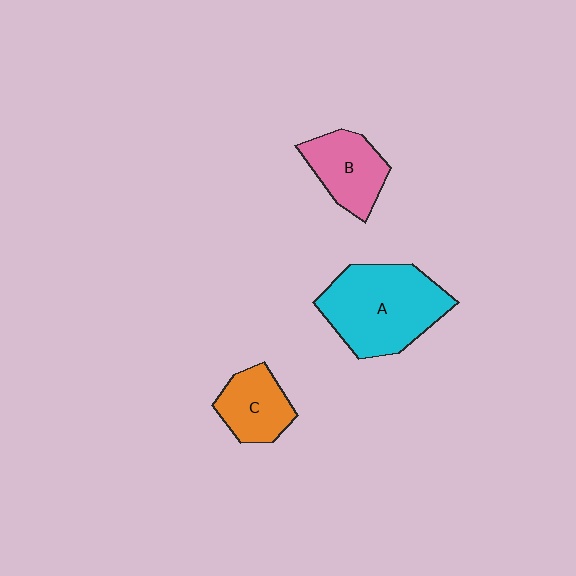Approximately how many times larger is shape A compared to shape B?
Approximately 1.8 times.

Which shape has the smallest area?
Shape C (orange).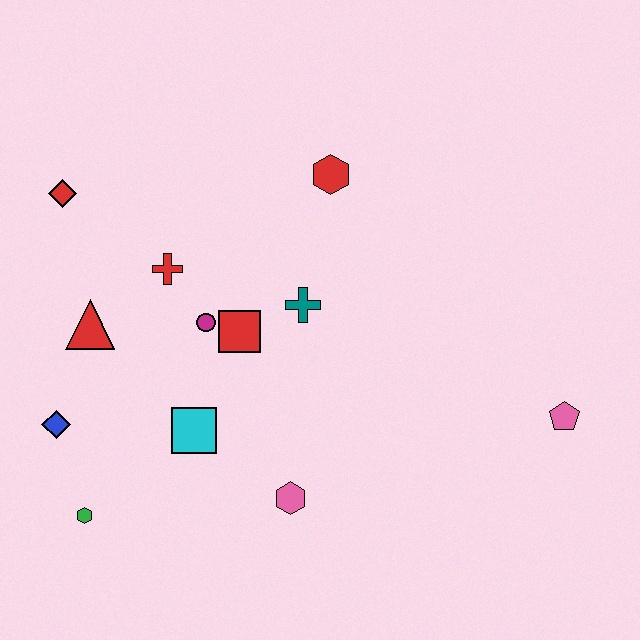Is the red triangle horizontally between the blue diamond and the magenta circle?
Yes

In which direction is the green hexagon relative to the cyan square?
The green hexagon is to the left of the cyan square.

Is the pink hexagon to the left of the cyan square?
No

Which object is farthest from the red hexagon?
The green hexagon is farthest from the red hexagon.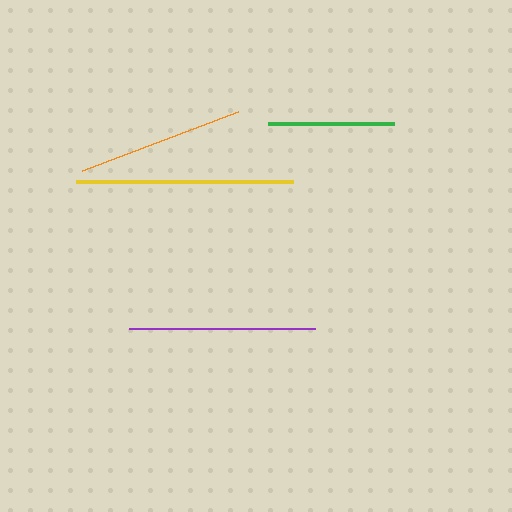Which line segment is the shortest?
The green line is the shortest at approximately 126 pixels.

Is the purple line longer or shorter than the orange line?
The purple line is longer than the orange line.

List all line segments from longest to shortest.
From longest to shortest: yellow, purple, orange, green.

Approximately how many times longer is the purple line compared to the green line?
The purple line is approximately 1.5 times the length of the green line.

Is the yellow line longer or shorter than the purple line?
The yellow line is longer than the purple line.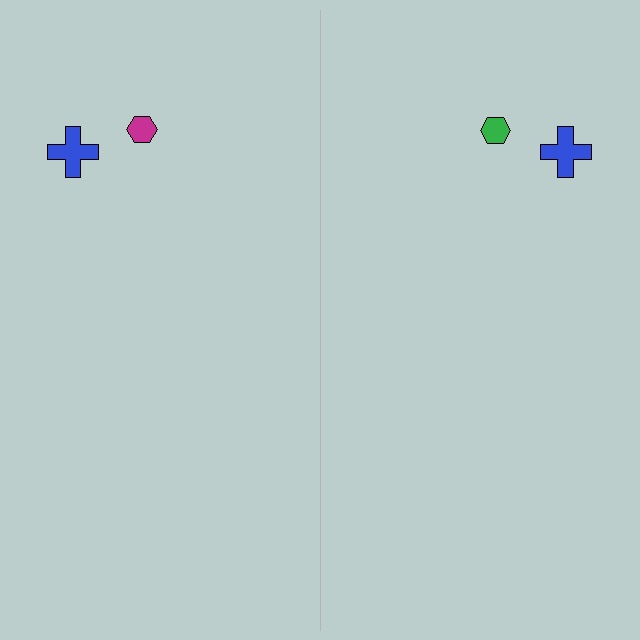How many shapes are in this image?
There are 4 shapes in this image.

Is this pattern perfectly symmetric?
No, the pattern is not perfectly symmetric. The green hexagon on the right side breaks the symmetry — its mirror counterpart is magenta.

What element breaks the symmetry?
The green hexagon on the right side breaks the symmetry — its mirror counterpart is magenta.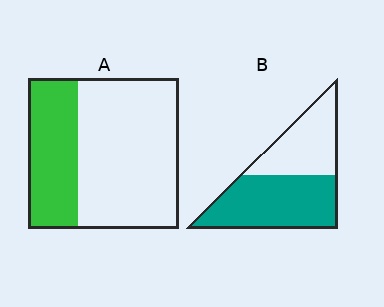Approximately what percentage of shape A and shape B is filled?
A is approximately 35% and B is approximately 60%.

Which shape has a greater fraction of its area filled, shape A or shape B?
Shape B.